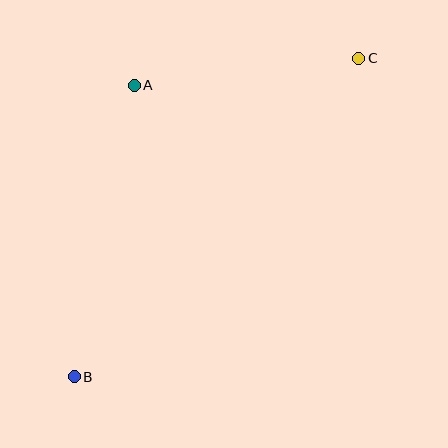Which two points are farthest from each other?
Points B and C are farthest from each other.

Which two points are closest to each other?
Points A and C are closest to each other.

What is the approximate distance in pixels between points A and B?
The distance between A and B is approximately 297 pixels.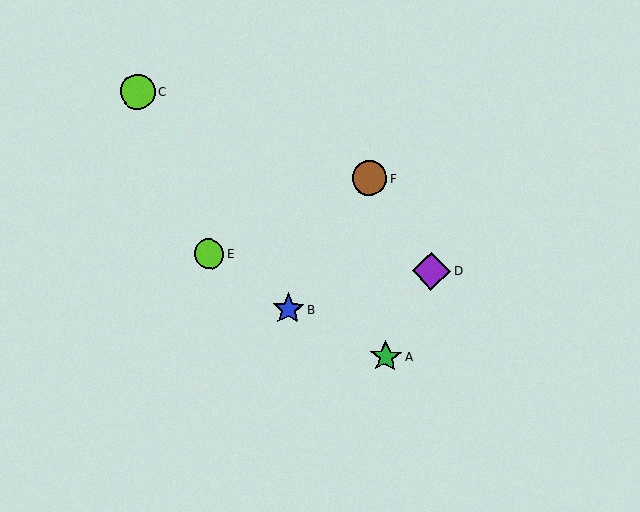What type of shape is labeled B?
Shape B is a blue star.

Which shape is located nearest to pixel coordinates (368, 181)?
The brown circle (labeled F) at (369, 178) is nearest to that location.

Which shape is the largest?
The purple diamond (labeled D) is the largest.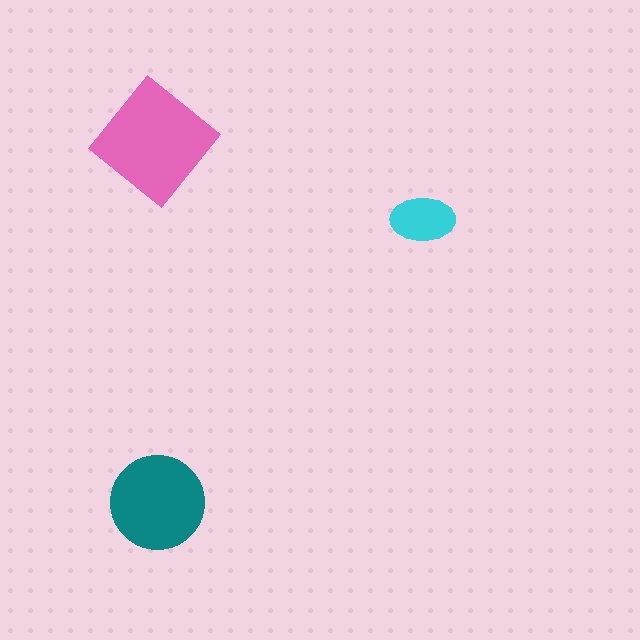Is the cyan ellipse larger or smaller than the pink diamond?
Smaller.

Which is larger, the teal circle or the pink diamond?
The pink diamond.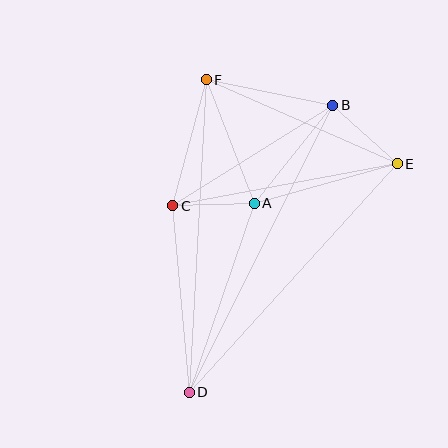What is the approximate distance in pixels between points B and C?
The distance between B and C is approximately 189 pixels.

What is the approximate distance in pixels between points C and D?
The distance between C and D is approximately 187 pixels.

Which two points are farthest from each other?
Points B and D are farthest from each other.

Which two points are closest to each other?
Points A and C are closest to each other.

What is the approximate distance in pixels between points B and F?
The distance between B and F is approximately 129 pixels.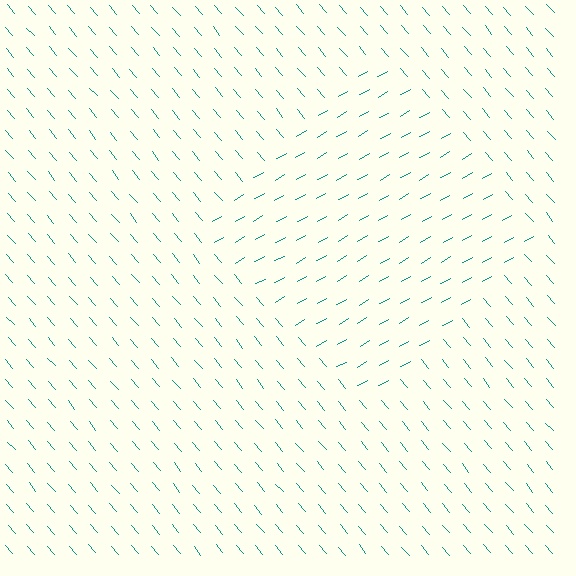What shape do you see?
I see a diamond.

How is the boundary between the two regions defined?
The boundary is defined purely by a change in line orientation (approximately 79 degrees difference). All lines are the same color and thickness.